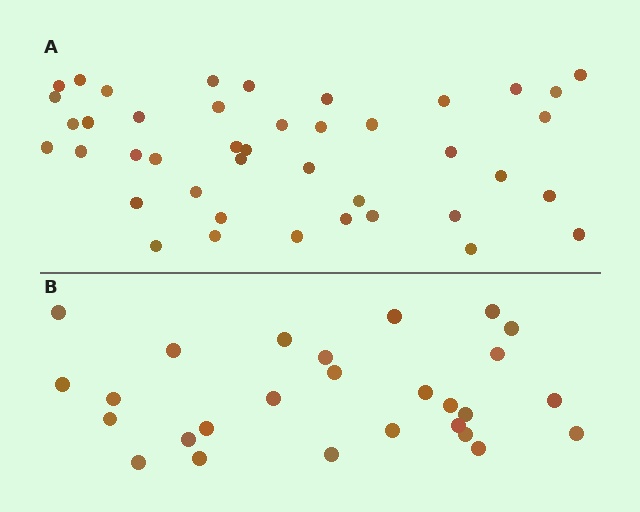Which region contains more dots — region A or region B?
Region A (the top region) has more dots.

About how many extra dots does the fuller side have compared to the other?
Region A has approximately 15 more dots than region B.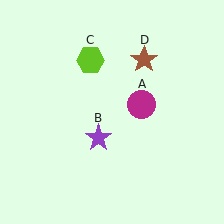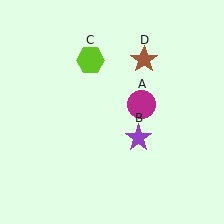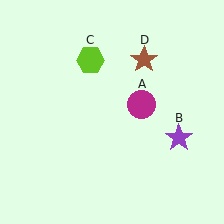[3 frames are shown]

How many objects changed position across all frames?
1 object changed position: purple star (object B).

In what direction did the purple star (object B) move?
The purple star (object B) moved right.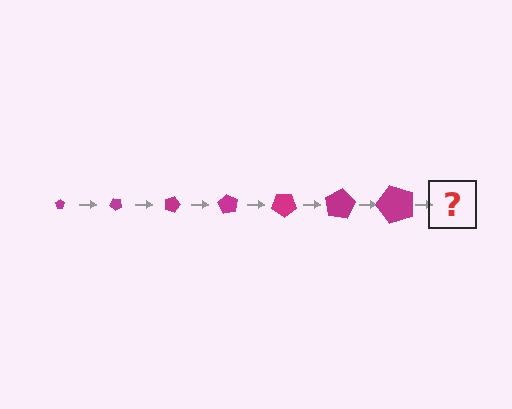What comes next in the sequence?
The next element should be a pentagon, larger than the previous one and rotated 315 degrees from the start.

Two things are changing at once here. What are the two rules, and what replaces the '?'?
The two rules are that the pentagon grows larger each step and it rotates 45 degrees each step. The '?' should be a pentagon, larger than the previous one and rotated 315 degrees from the start.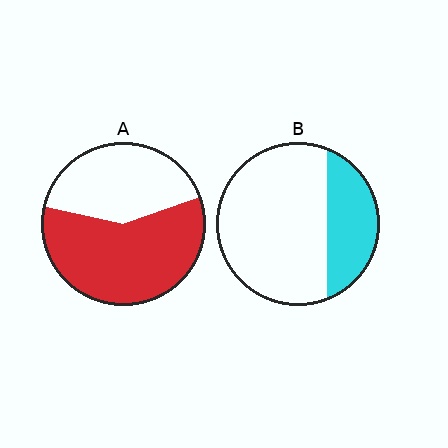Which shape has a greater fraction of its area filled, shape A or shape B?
Shape A.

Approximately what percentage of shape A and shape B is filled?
A is approximately 60% and B is approximately 30%.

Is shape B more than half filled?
No.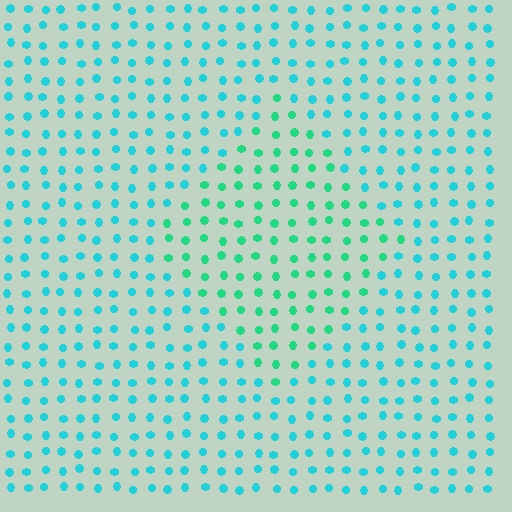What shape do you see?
I see a diamond.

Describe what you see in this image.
The image is filled with small cyan elements in a uniform arrangement. A diamond-shaped region is visible where the elements are tinted to a slightly different hue, forming a subtle color boundary.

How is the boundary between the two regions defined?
The boundary is defined purely by a slight shift in hue (about 31 degrees). Spacing, size, and orientation are identical on both sides.